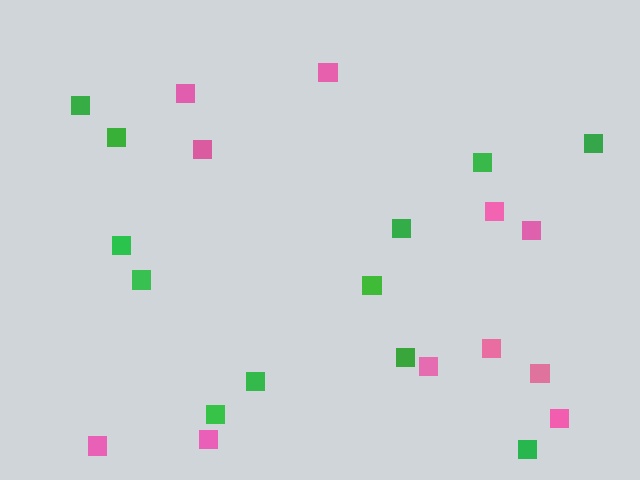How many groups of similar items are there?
There are 2 groups: one group of pink squares (11) and one group of green squares (12).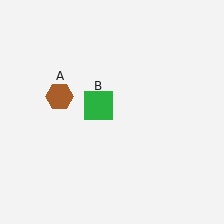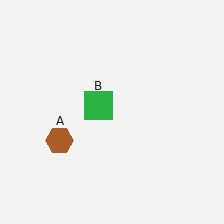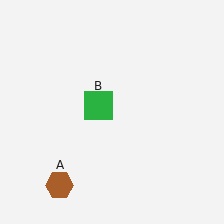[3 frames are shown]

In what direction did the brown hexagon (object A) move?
The brown hexagon (object A) moved down.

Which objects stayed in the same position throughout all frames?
Green square (object B) remained stationary.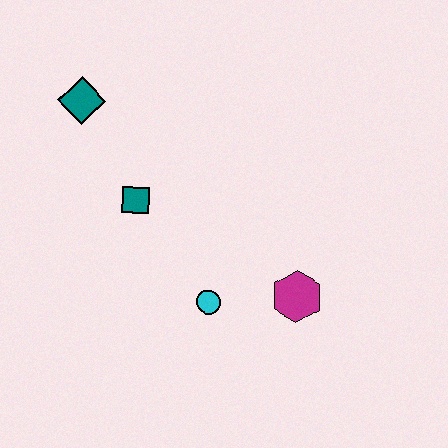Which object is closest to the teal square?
The teal diamond is closest to the teal square.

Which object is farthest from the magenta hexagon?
The teal diamond is farthest from the magenta hexagon.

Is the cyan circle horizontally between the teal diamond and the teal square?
No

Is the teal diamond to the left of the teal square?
Yes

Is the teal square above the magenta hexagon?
Yes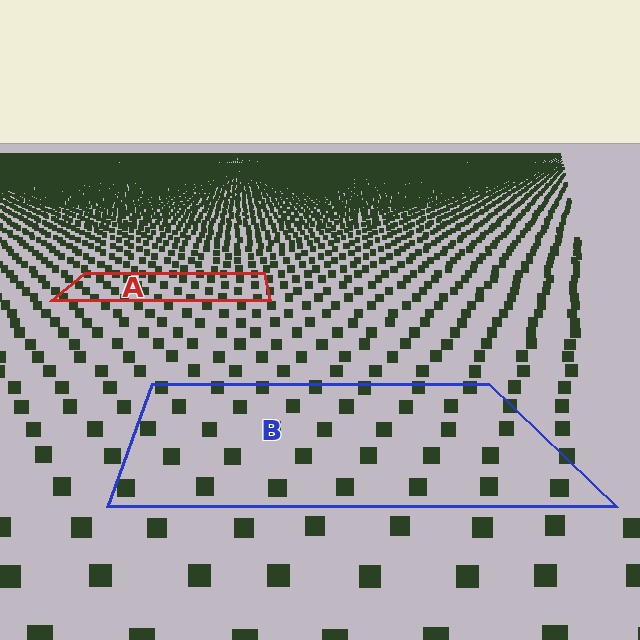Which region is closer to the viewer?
Region B is closer. The texture elements there are larger and more spread out.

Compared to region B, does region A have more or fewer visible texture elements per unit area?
Region A has more texture elements per unit area — they are packed more densely because it is farther away.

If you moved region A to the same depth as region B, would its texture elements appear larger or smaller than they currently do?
They would appear larger. At a closer depth, the same texture elements are projected at a bigger on-screen size.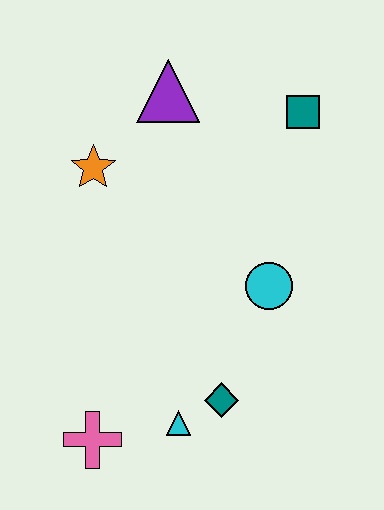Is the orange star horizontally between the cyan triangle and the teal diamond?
No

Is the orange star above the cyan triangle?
Yes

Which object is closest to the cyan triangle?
The teal diamond is closest to the cyan triangle.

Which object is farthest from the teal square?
The pink cross is farthest from the teal square.